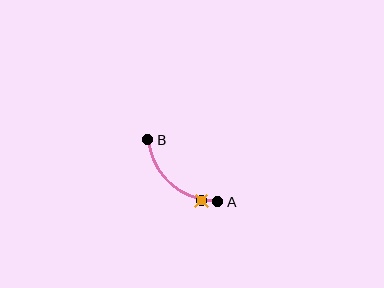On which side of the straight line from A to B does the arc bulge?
The arc bulges below and to the left of the straight line connecting A and B.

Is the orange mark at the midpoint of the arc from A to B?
No. The orange mark lies on the arc but is closer to endpoint A. The arc midpoint would be at the point on the curve equidistant along the arc from both A and B.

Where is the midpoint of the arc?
The arc midpoint is the point on the curve farthest from the straight line joining A and B. It sits below and to the left of that line.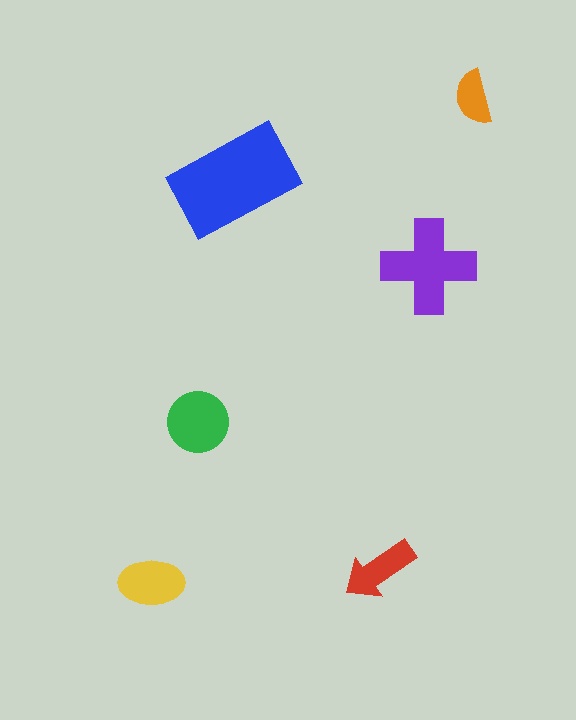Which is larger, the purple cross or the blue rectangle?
The blue rectangle.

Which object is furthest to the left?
The yellow ellipse is leftmost.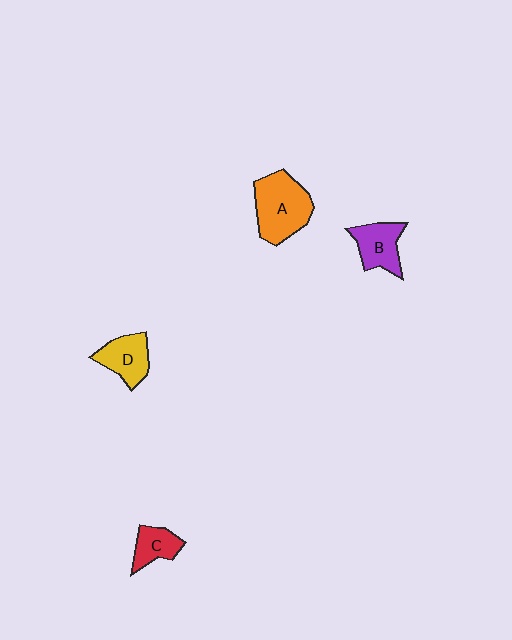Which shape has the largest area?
Shape A (orange).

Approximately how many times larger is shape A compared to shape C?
Approximately 2.1 times.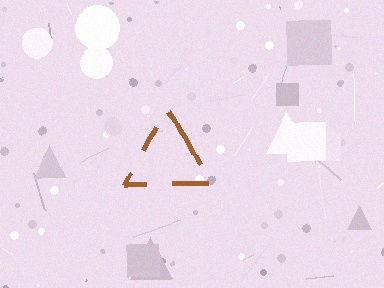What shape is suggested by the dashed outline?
The dashed outline suggests a triangle.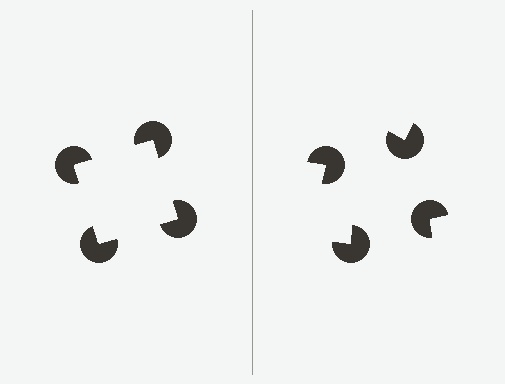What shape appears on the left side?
An illusory square.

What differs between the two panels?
The pac-man discs are positioned identically on both sides; only the wedge orientations differ. On the left they align to a square; on the right they are misaligned.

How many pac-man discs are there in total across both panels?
8 — 4 on each side.